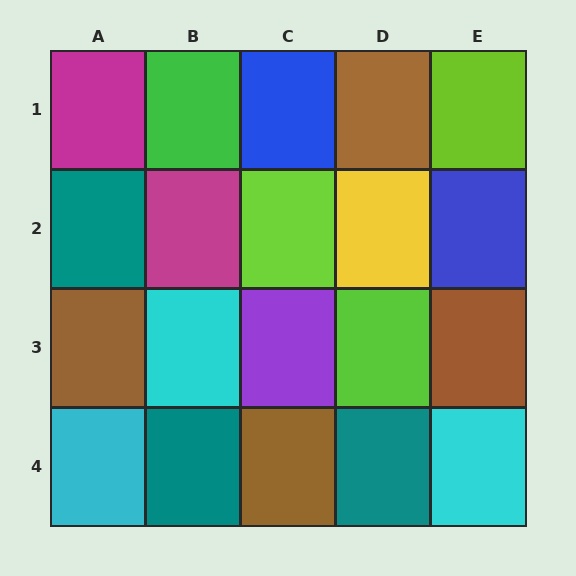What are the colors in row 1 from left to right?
Magenta, green, blue, brown, lime.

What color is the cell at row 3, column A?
Brown.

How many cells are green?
1 cell is green.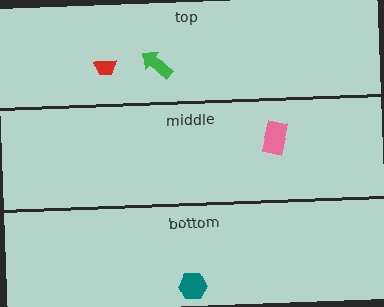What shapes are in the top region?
The green arrow, the red trapezoid.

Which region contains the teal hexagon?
The bottom region.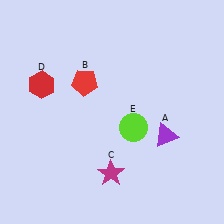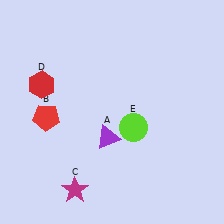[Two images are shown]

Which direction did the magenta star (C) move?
The magenta star (C) moved left.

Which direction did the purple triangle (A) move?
The purple triangle (A) moved left.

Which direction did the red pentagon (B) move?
The red pentagon (B) moved left.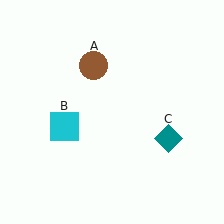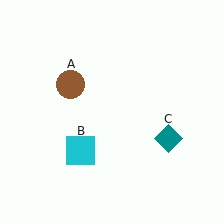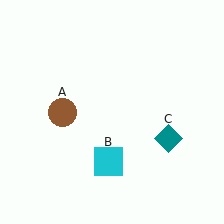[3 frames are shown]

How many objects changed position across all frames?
2 objects changed position: brown circle (object A), cyan square (object B).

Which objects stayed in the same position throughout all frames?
Teal diamond (object C) remained stationary.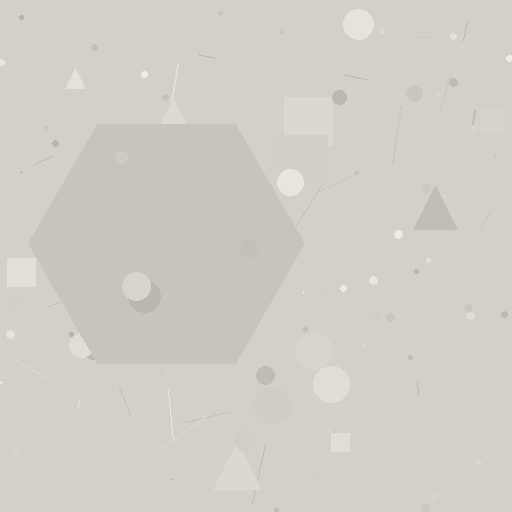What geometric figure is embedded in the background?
A hexagon is embedded in the background.